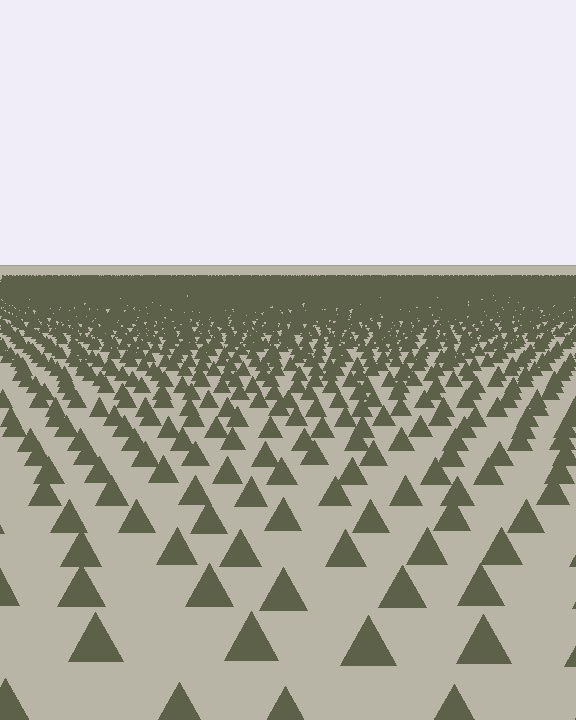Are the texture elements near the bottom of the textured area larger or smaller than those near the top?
Larger. Near the bottom, elements are closer to the viewer and appear at a bigger on-screen size.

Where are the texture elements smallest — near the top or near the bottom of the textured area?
Near the top.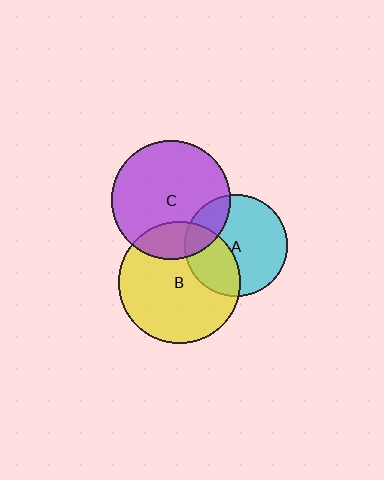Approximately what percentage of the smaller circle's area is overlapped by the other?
Approximately 20%.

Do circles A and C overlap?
Yes.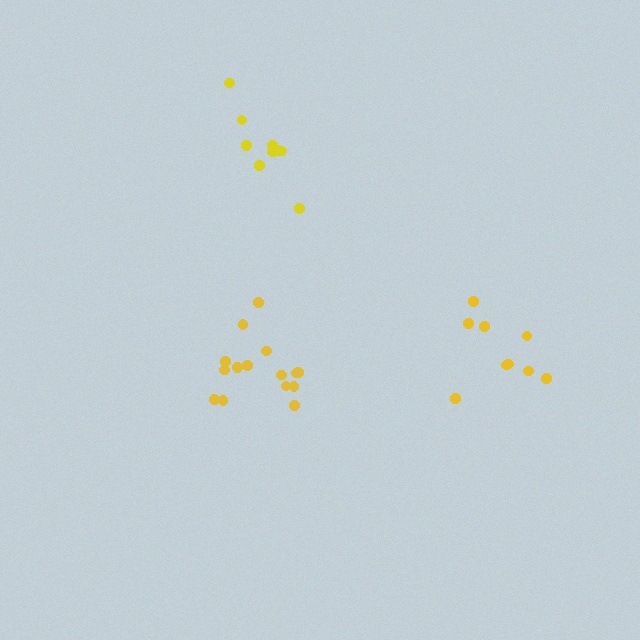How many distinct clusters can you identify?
There are 3 distinct clusters.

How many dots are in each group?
Group 1: 9 dots, Group 2: 15 dots, Group 3: 9 dots (33 total).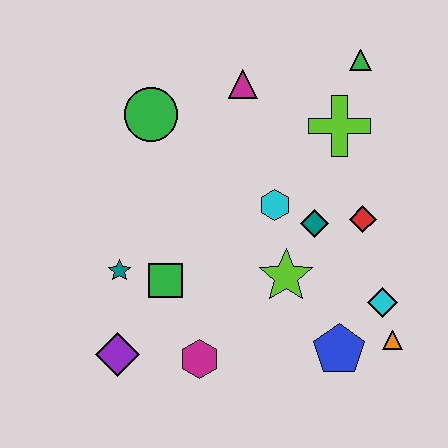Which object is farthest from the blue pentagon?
The green circle is farthest from the blue pentagon.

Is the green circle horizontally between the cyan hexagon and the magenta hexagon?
No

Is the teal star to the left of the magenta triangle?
Yes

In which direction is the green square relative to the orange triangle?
The green square is to the left of the orange triangle.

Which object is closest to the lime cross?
The green triangle is closest to the lime cross.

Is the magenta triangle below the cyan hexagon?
No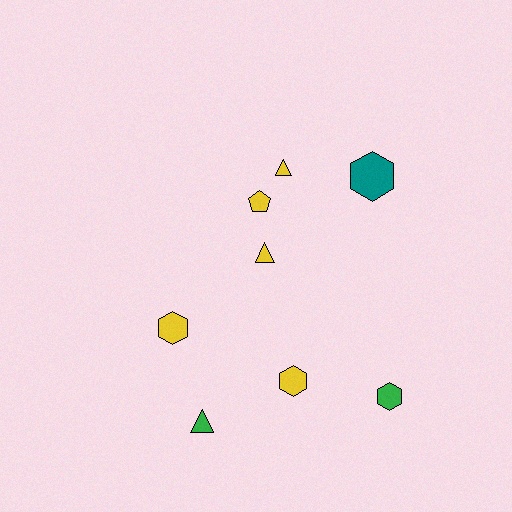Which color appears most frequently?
Yellow, with 5 objects.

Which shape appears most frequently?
Hexagon, with 4 objects.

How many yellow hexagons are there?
There are 2 yellow hexagons.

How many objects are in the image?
There are 8 objects.